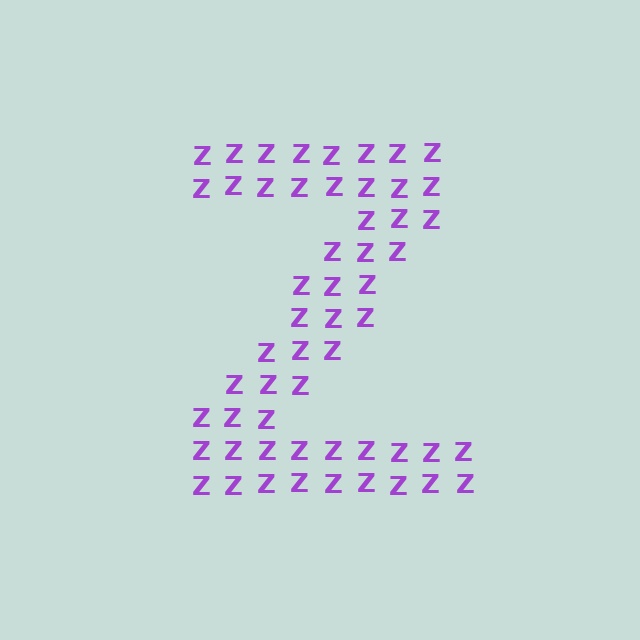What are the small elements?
The small elements are letter Z's.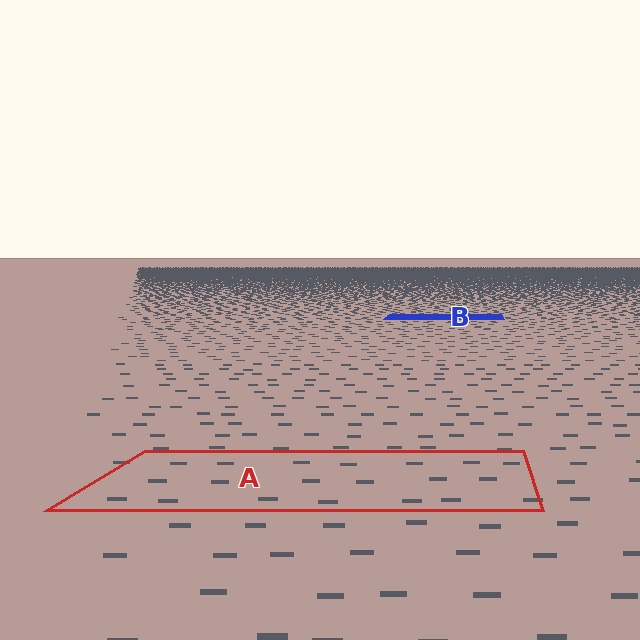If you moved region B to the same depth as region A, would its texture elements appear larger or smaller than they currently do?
They would appear larger. At a closer depth, the same texture elements are projected at a bigger on-screen size.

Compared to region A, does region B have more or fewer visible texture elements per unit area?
Region B has more texture elements per unit area — they are packed more densely because it is farther away.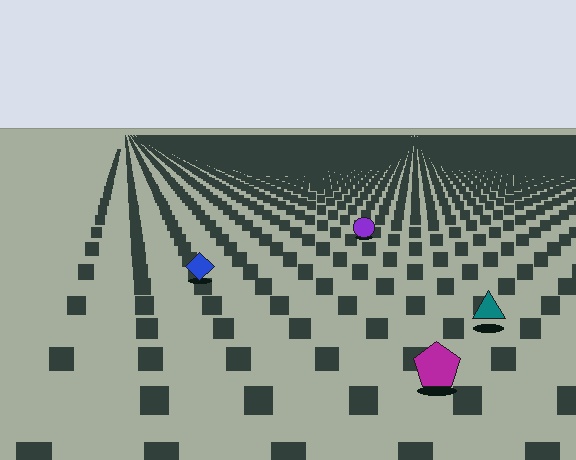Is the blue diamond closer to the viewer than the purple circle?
Yes. The blue diamond is closer — you can tell from the texture gradient: the ground texture is coarser near it.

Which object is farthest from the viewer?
The purple circle is farthest from the viewer. It appears smaller and the ground texture around it is denser.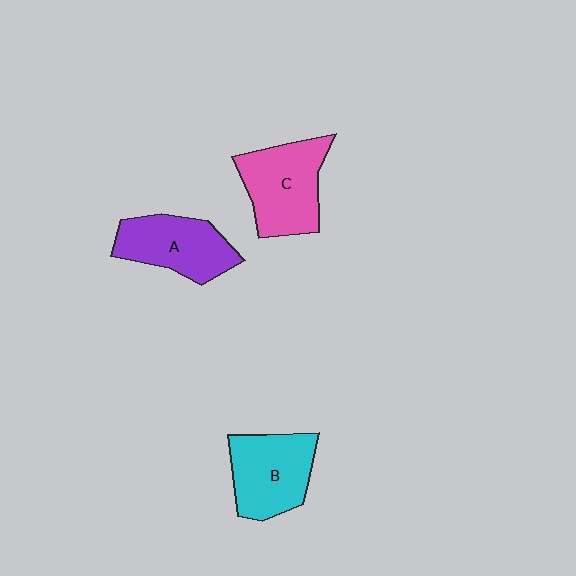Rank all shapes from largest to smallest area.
From largest to smallest: C (pink), B (cyan), A (purple).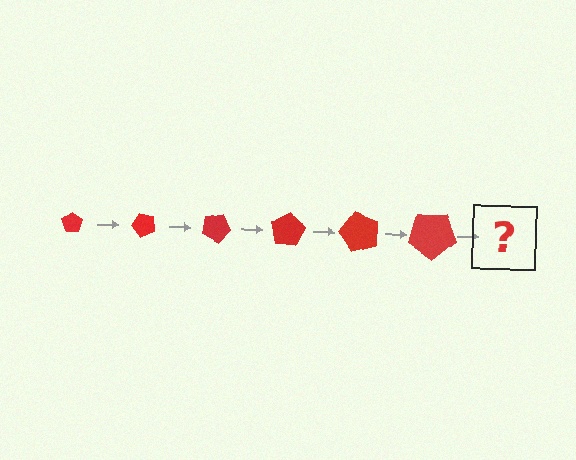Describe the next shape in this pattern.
It should be a pentagon, larger than the previous one and rotated 300 degrees from the start.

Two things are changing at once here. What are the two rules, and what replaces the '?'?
The two rules are that the pentagon grows larger each step and it rotates 50 degrees each step. The '?' should be a pentagon, larger than the previous one and rotated 300 degrees from the start.